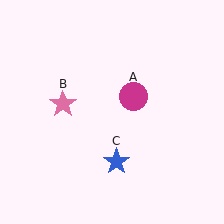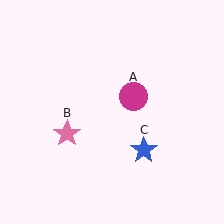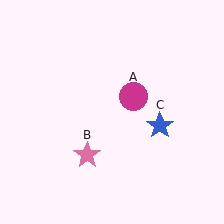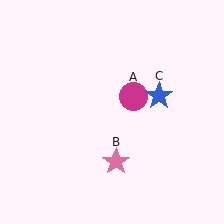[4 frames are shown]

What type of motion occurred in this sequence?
The pink star (object B), blue star (object C) rotated counterclockwise around the center of the scene.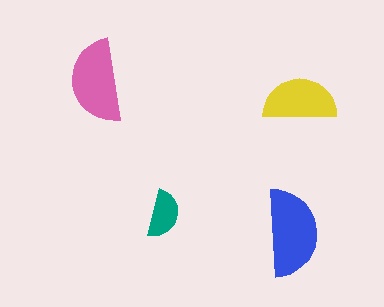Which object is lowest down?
The blue semicircle is bottommost.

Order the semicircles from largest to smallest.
the blue one, the pink one, the yellow one, the teal one.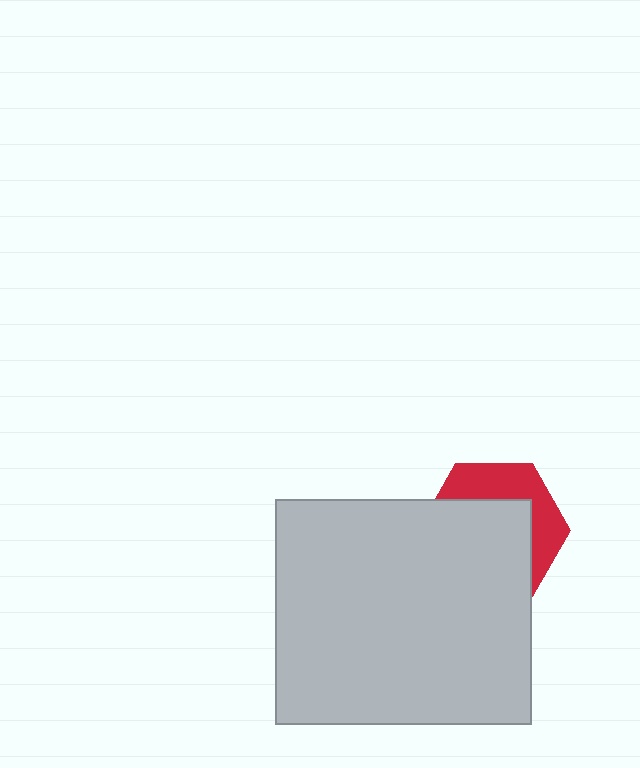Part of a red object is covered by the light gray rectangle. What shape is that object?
It is a hexagon.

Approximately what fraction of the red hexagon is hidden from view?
Roughly 62% of the red hexagon is hidden behind the light gray rectangle.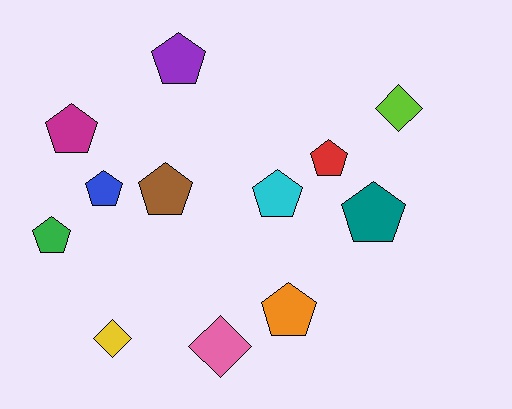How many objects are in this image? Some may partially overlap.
There are 12 objects.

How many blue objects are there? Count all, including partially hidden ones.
There is 1 blue object.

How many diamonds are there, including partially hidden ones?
There are 3 diamonds.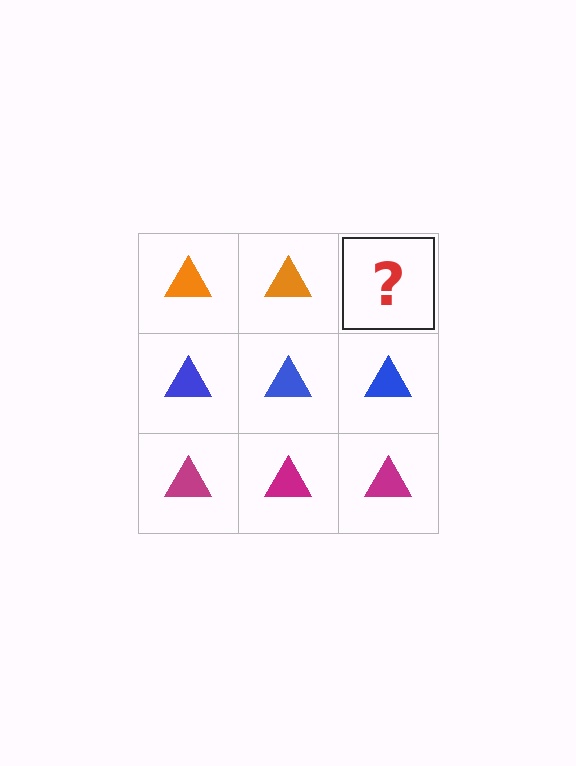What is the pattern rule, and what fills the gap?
The rule is that each row has a consistent color. The gap should be filled with an orange triangle.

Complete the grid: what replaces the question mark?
The question mark should be replaced with an orange triangle.